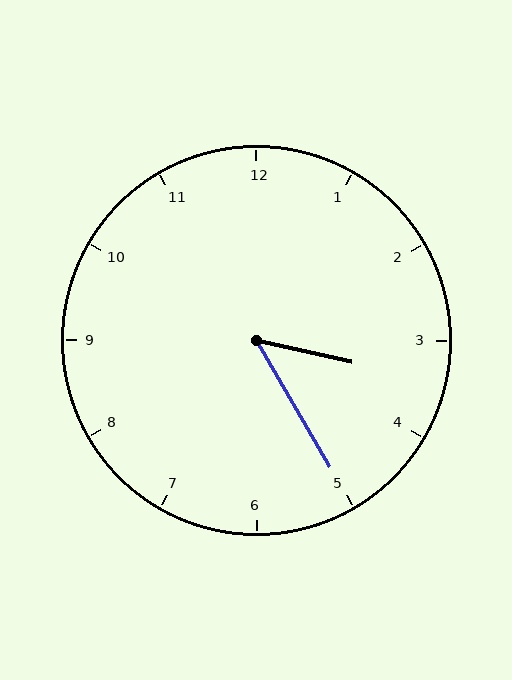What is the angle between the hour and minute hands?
Approximately 48 degrees.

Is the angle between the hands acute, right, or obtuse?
It is acute.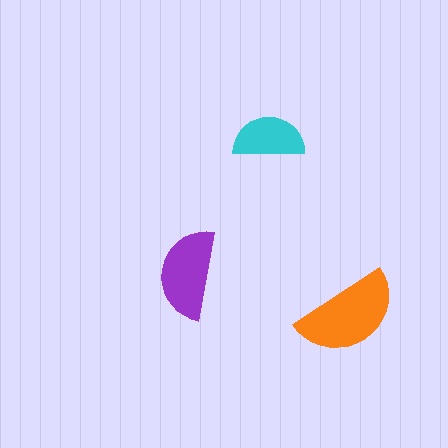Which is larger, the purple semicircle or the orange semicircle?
The orange one.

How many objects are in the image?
There are 3 objects in the image.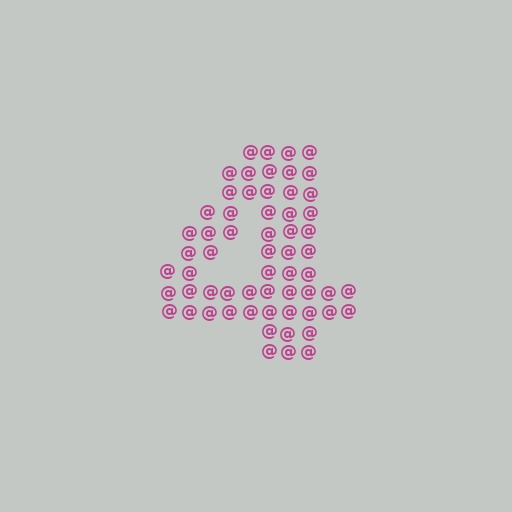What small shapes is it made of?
It is made of small at signs.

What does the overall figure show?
The overall figure shows the digit 4.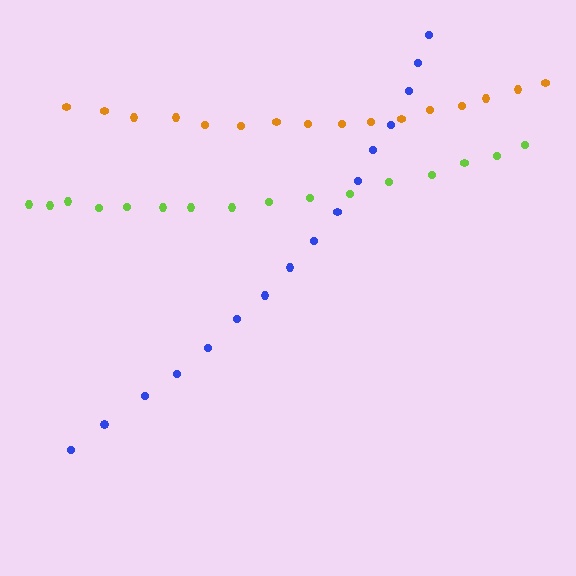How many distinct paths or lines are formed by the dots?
There are 3 distinct paths.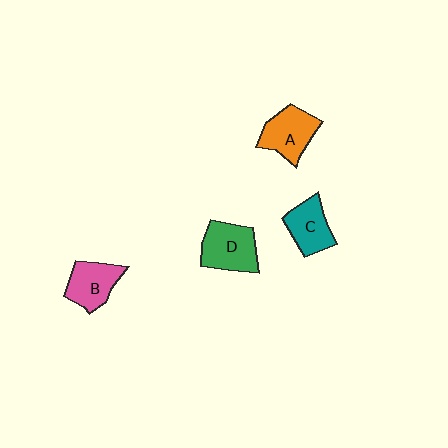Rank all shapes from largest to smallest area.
From largest to smallest: D (green), A (orange), B (pink), C (teal).